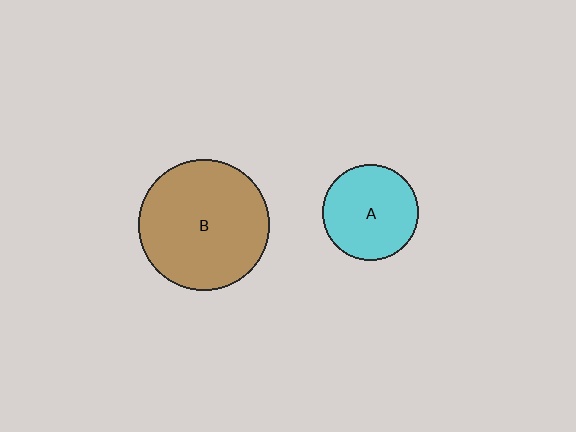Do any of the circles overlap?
No, none of the circles overlap.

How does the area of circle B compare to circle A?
Approximately 1.9 times.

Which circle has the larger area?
Circle B (brown).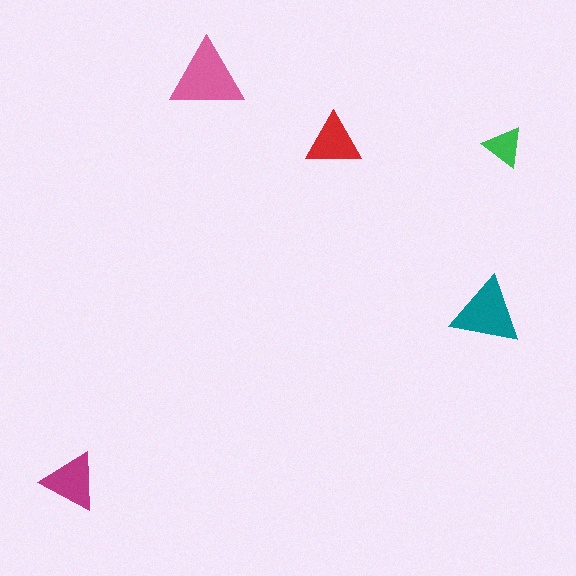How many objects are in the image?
There are 5 objects in the image.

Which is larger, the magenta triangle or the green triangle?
The magenta one.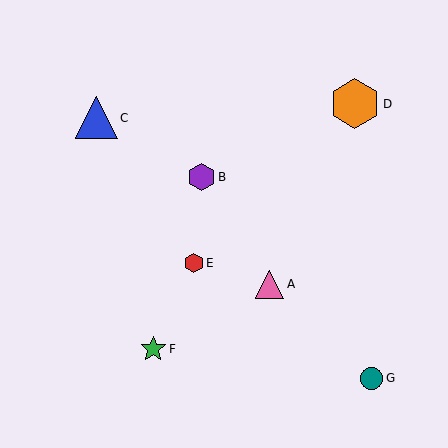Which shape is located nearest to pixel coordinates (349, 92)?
The orange hexagon (labeled D) at (355, 104) is nearest to that location.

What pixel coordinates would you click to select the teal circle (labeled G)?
Click at (372, 378) to select the teal circle G.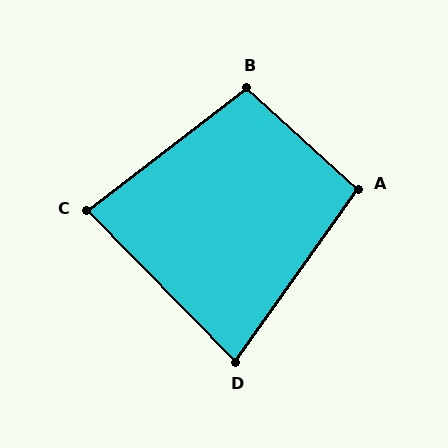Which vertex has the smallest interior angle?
D, at approximately 80 degrees.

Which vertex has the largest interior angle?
B, at approximately 100 degrees.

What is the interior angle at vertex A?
Approximately 97 degrees (obtuse).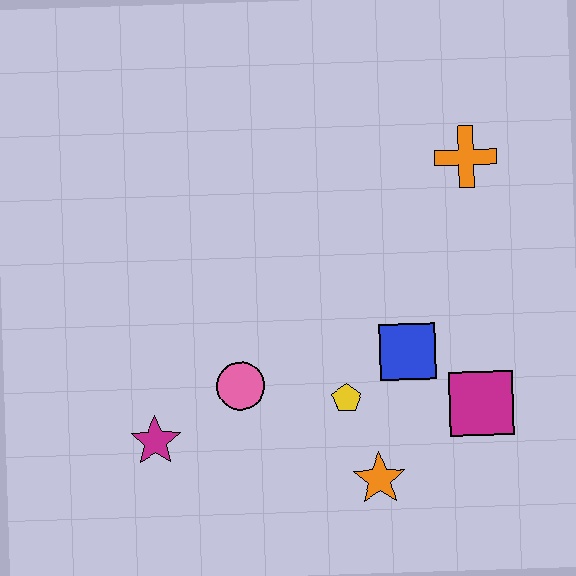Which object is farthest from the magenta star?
The orange cross is farthest from the magenta star.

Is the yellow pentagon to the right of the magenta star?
Yes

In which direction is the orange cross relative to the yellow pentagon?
The orange cross is above the yellow pentagon.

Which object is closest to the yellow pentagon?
The blue square is closest to the yellow pentagon.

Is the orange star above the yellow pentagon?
No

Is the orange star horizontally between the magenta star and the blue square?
Yes